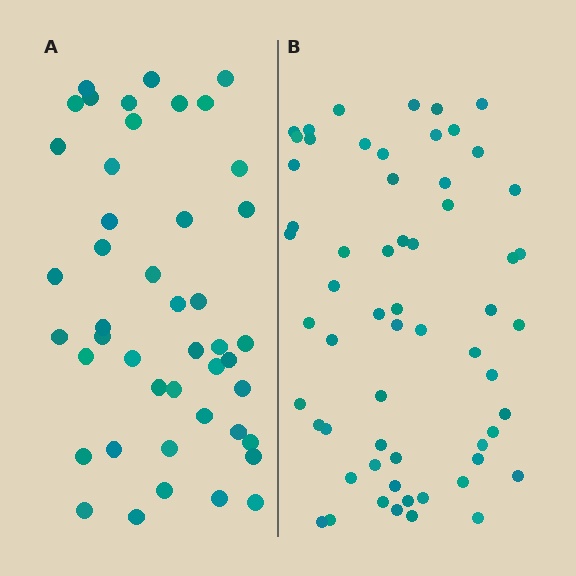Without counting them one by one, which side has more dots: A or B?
Region B (the right region) has more dots.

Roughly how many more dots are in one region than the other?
Region B has approximately 15 more dots than region A.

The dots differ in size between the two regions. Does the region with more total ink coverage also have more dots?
No. Region A has more total ink coverage because its dots are larger, but region B actually contains more individual dots. Total area can be misleading — the number of items is what matters here.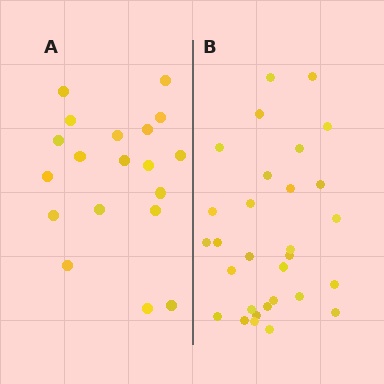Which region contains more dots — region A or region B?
Region B (the right region) has more dots.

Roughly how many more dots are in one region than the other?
Region B has roughly 12 or so more dots than region A.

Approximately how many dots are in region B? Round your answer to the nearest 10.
About 30 dots.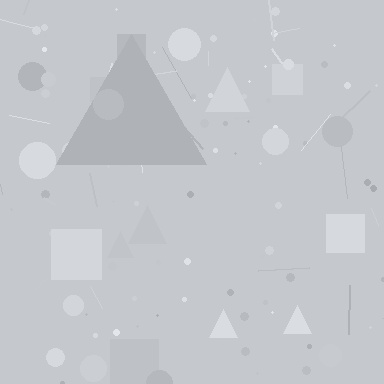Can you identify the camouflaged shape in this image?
The camouflaged shape is a triangle.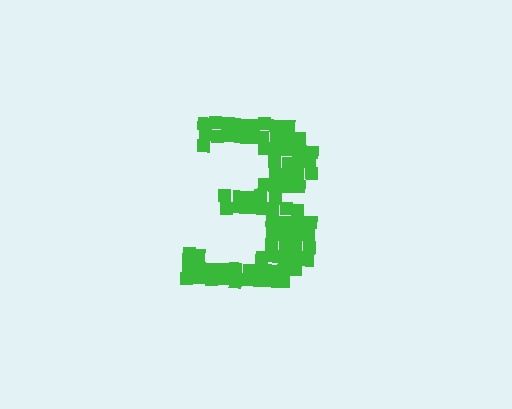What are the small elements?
The small elements are squares.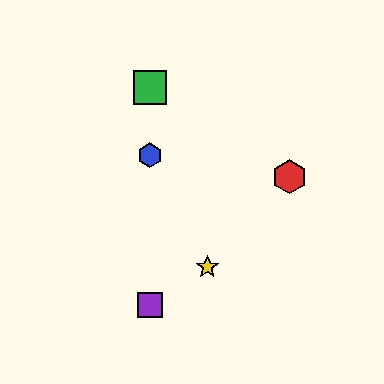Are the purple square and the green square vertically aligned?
Yes, both are at x≈150.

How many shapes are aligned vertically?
3 shapes (the blue hexagon, the green square, the purple square) are aligned vertically.